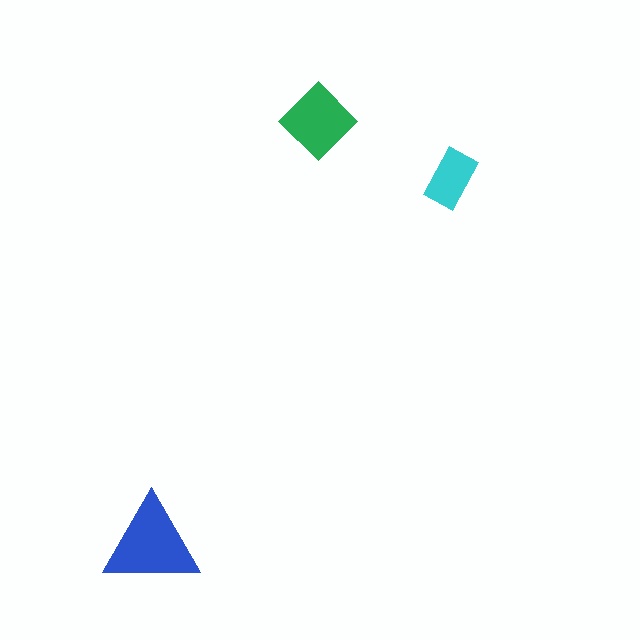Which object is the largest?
The blue triangle.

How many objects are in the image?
There are 3 objects in the image.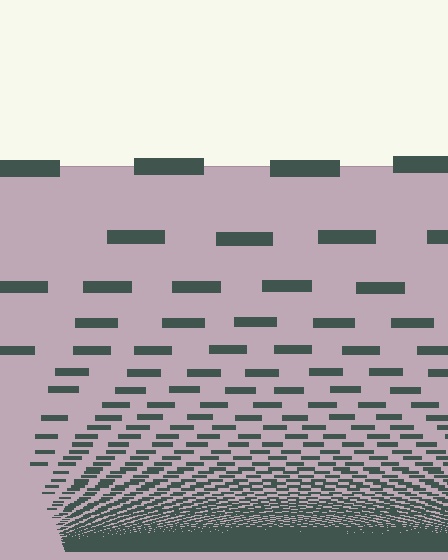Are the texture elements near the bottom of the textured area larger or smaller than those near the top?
Smaller. The gradient is inverted — elements near the bottom are smaller and denser.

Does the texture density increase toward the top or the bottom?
Density increases toward the bottom.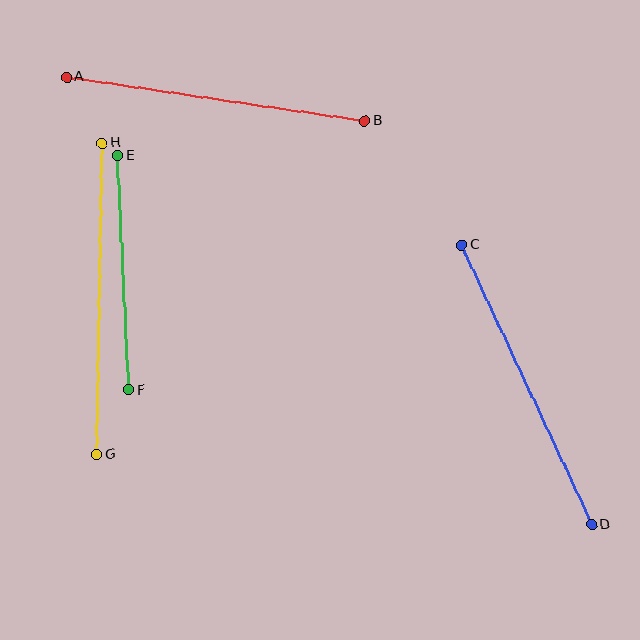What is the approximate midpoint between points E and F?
The midpoint is at approximately (123, 272) pixels.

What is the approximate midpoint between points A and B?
The midpoint is at approximately (216, 99) pixels.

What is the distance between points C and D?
The distance is approximately 308 pixels.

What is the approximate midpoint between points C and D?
The midpoint is at approximately (527, 385) pixels.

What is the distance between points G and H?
The distance is approximately 311 pixels.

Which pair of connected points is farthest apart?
Points G and H are farthest apart.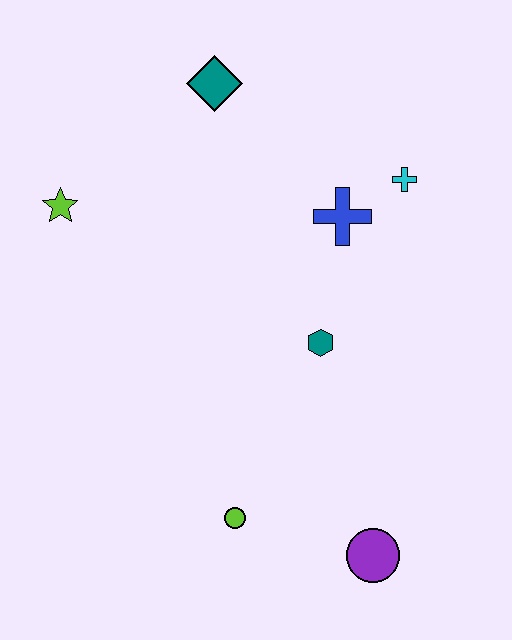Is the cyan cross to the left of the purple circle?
No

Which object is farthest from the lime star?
The purple circle is farthest from the lime star.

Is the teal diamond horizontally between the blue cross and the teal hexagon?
No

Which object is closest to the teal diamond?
The blue cross is closest to the teal diamond.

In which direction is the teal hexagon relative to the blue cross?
The teal hexagon is below the blue cross.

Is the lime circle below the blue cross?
Yes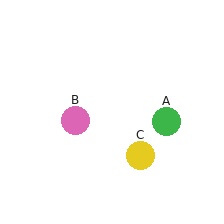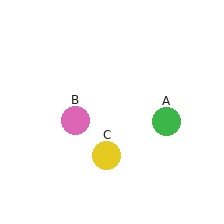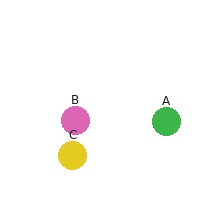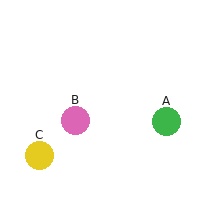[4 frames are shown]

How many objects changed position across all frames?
1 object changed position: yellow circle (object C).